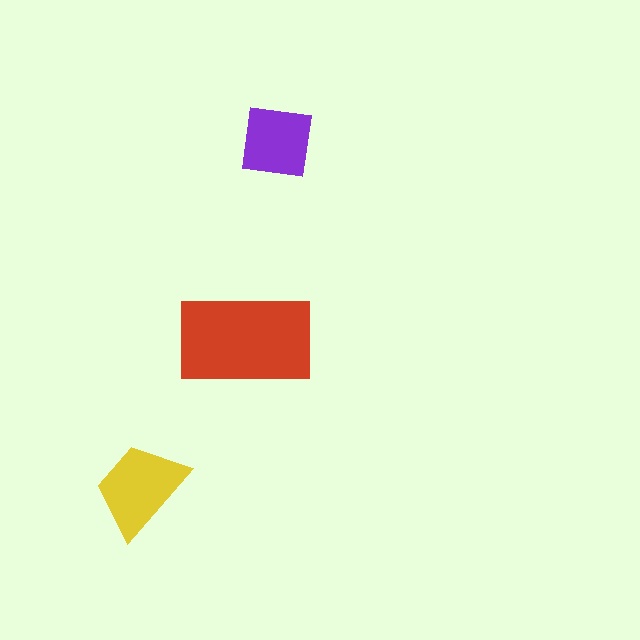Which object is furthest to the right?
The purple square is rightmost.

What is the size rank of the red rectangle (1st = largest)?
1st.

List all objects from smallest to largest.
The purple square, the yellow trapezoid, the red rectangle.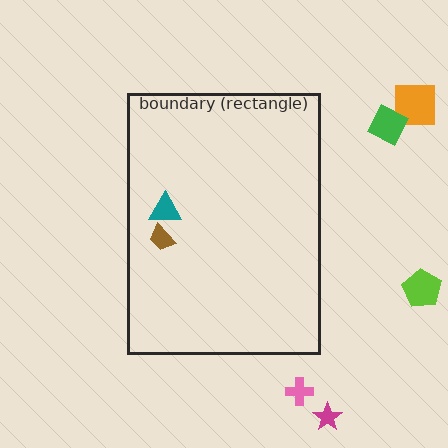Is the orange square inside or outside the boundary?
Outside.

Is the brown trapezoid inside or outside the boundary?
Inside.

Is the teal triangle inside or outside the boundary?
Inside.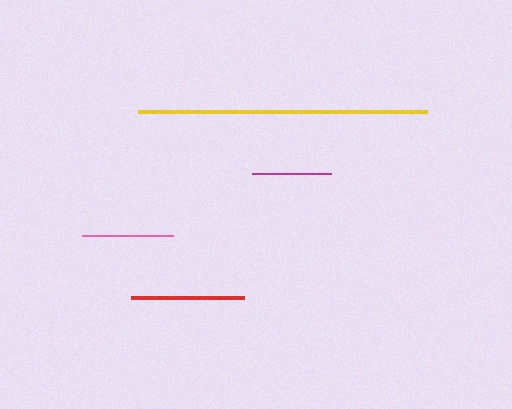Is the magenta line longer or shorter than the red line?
The red line is longer than the magenta line.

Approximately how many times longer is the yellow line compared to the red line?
The yellow line is approximately 2.6 times the length of the red line.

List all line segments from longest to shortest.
From longest to shortest: yellow, red, pink, magenta.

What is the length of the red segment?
The red segment is approximately 112 pixels long.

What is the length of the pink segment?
The pink segment is approximately 91 pixels long.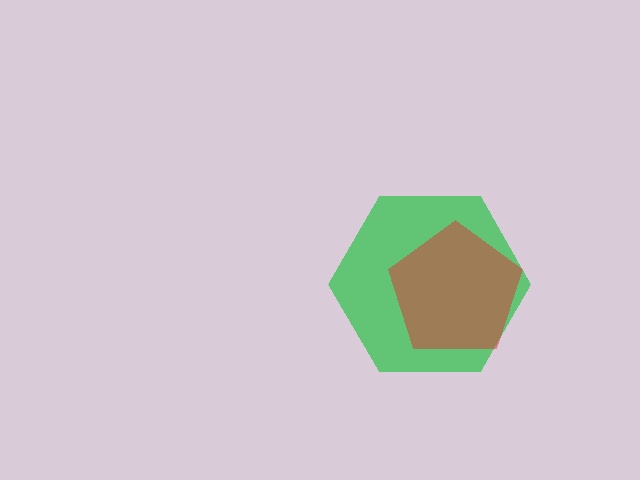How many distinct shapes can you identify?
There are 2 distinct shapes: a green hexagon, a red pentagon.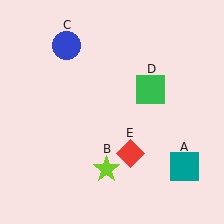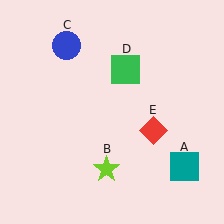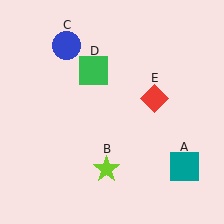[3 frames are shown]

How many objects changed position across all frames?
2 objects changed position: green square (object D), red diamond (object E).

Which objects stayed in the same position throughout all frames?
Teal square (object A) and lime star (object B) and blue circle (object C) remained stationary.